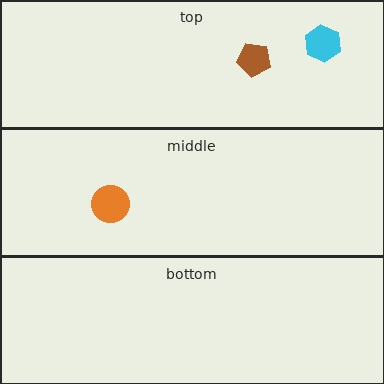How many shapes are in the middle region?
1.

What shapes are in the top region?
The brown pentagon, the cyan hexagon.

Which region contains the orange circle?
The middle region.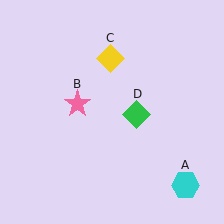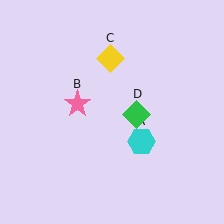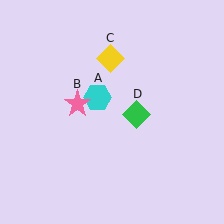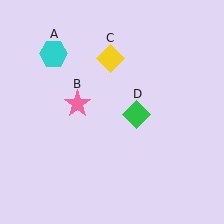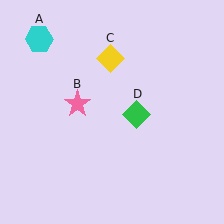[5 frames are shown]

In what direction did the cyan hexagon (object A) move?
The cyan hexagon (object A) moved up and to the left.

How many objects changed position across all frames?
1 object changed position: cyan hexagon (object A).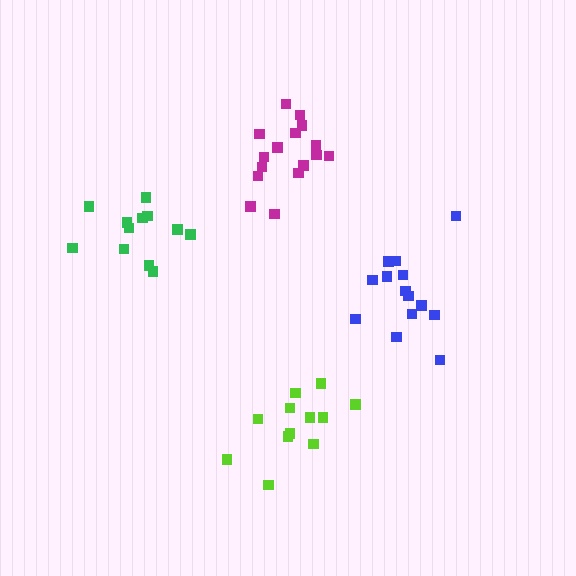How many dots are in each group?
Group 1: 12 dots, Group 2: 12 dots, Group 3: 16 dots, Group 4: 14 dots (54 total).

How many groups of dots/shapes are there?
There are 4 groups.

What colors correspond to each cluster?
The clusters are colored: green, lime, magenta, blue.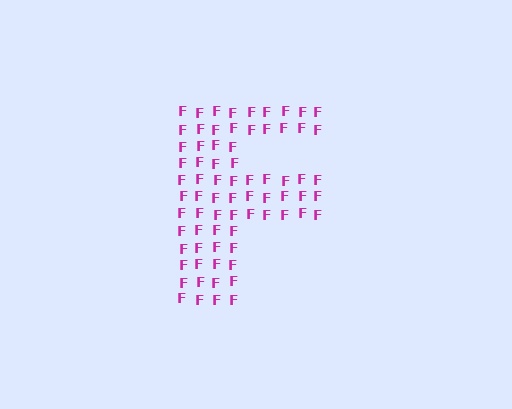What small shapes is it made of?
It is made of small letter F's.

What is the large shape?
The large shape is the letter F.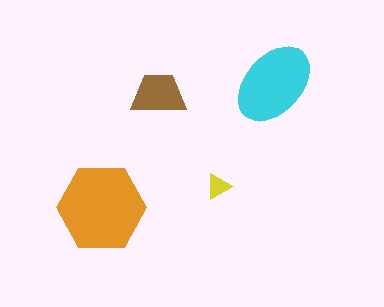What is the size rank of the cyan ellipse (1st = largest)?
2nd.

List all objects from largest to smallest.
The orange hexagon, the cyan ellipse, the brown trapezoid, the yellow triangle.